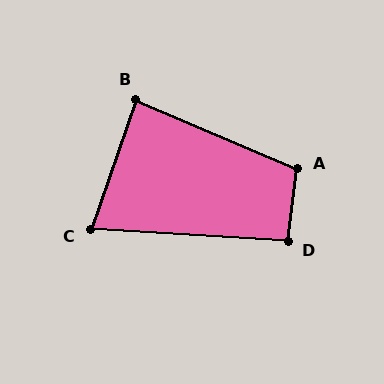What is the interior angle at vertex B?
Approximately 86 degrees (approximately right).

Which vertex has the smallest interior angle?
C, at approximately 74 degrees.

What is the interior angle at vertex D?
Approximately 94 degrees (approximately right).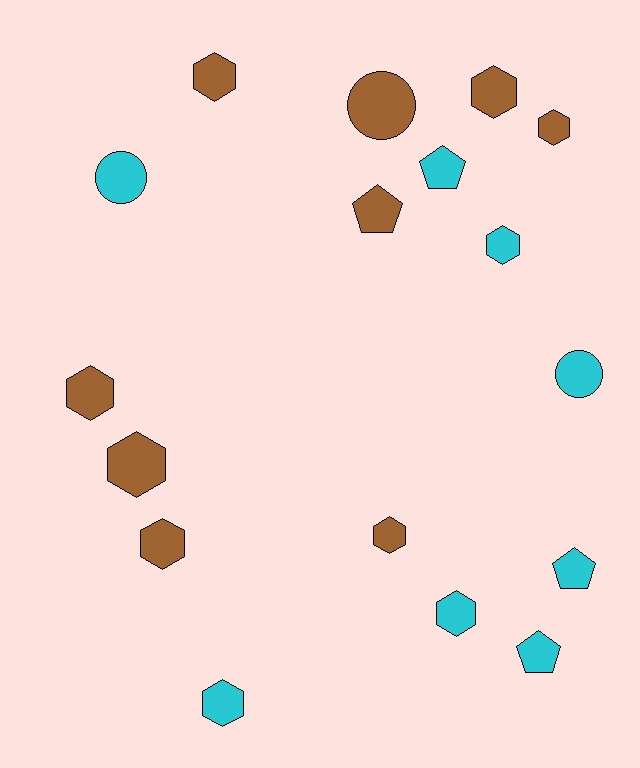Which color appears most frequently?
Brown, with 9 objects.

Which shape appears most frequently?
Hexagon, with 10 objects.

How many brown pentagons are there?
There is 1 brown pentagon.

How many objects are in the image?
There are 17 objects.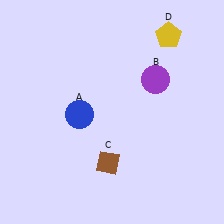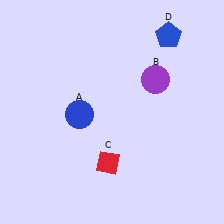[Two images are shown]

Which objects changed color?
C changed from brown to red. D changed from yellow to blue.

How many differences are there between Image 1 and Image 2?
There are 2 differences between the two images.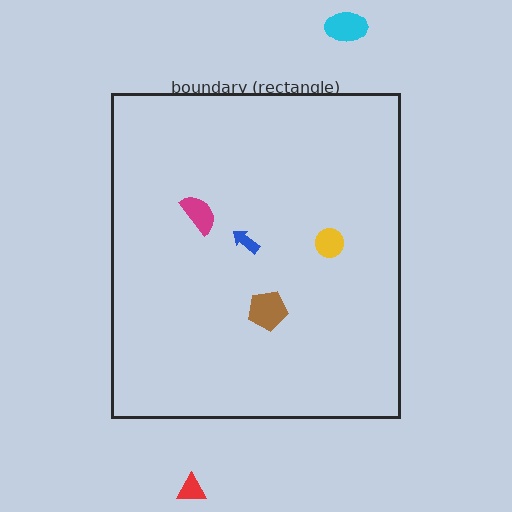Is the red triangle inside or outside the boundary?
Outside.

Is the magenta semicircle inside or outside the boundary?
Inside.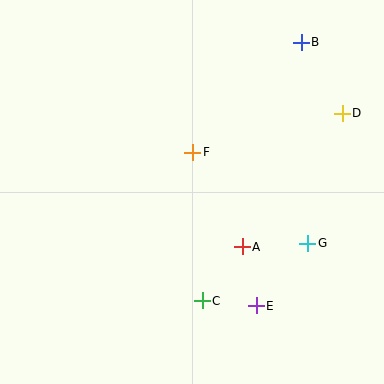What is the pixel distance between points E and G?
The distance between E and G is 81 pixels.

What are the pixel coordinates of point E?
Point E is at (256, 306).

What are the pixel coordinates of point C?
Point C is at (202, 301).